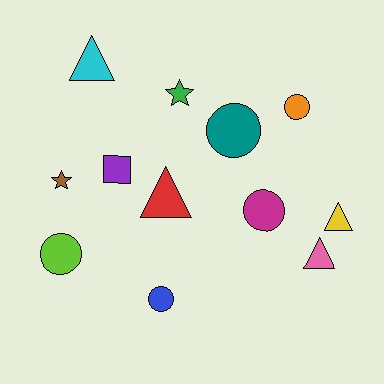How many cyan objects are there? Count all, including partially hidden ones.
There is 1 cyan object.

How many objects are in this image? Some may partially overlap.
There are 12 objects.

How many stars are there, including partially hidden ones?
There are 2 stars.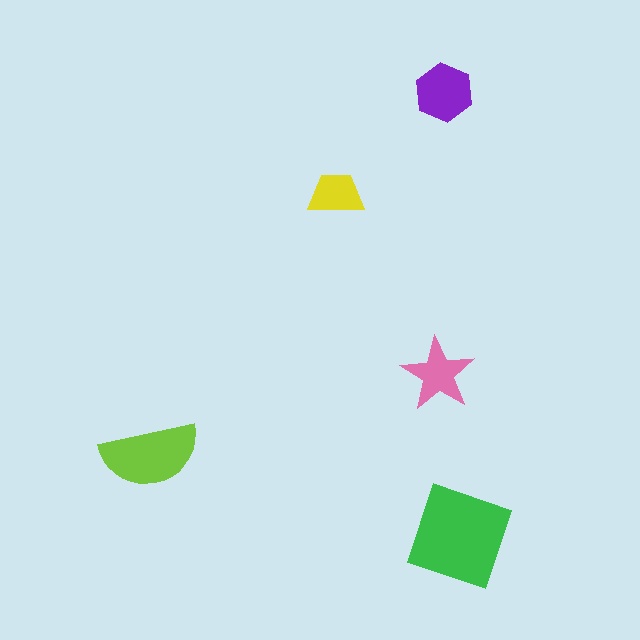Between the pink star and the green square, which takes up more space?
The green square.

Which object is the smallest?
The yellow trapezoid.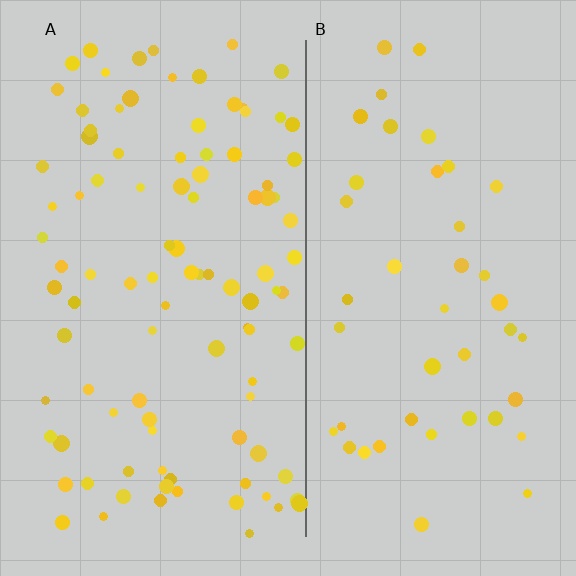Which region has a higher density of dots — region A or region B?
A (the left).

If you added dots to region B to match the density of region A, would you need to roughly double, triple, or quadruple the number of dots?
Approximately double.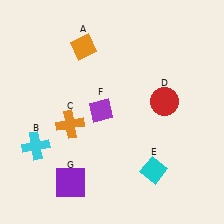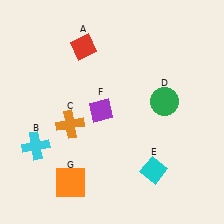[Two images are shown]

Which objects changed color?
A changed from orange to red. D changed from red to green. G changed from purple to orange.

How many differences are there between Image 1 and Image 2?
There are 3 differences between the two images.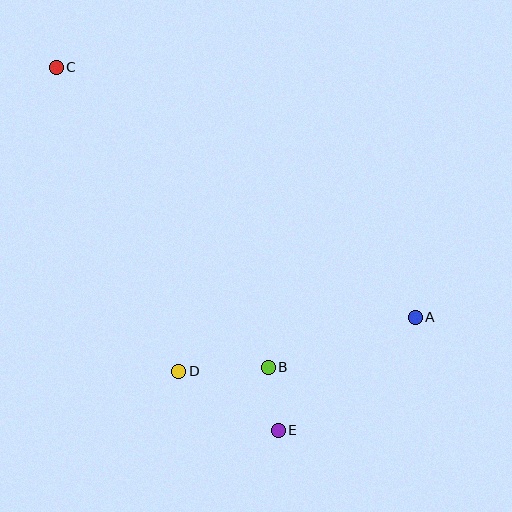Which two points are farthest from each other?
Points A and C are farthest from each other.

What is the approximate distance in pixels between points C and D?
The distance between C and D is approximately 328 pixels.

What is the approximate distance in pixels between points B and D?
The distance between B and D is approximately 90 pixels.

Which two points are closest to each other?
Points B and E are closest to each other.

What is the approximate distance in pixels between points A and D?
The distance between A and D is approximately 243 pixels.